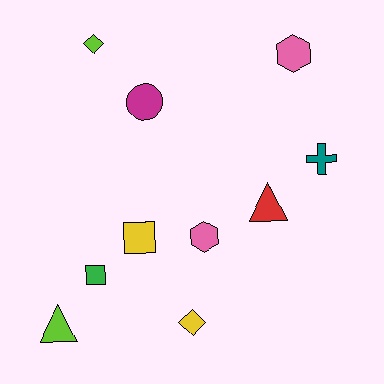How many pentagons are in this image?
There are no pentagons.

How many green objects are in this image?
There is 1 green object.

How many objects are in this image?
There are 10 objects.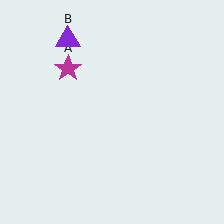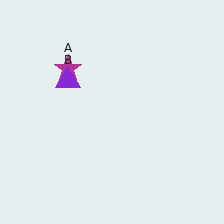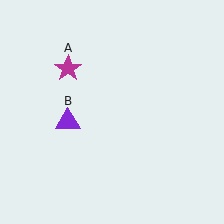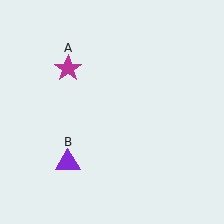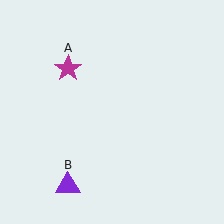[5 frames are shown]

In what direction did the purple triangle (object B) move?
The purple triangle (object B) moved down.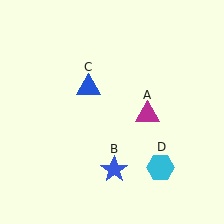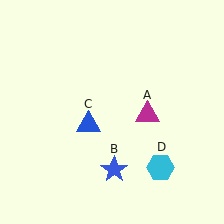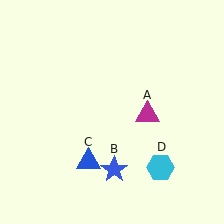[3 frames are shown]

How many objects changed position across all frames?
1 object changed position: blue triangle (object C).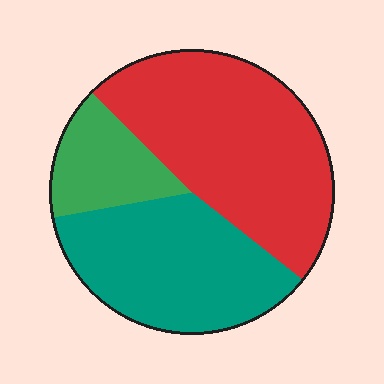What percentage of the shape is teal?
Teal covers 36% of the shape.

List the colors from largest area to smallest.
From largest to smallest: red, teal, green.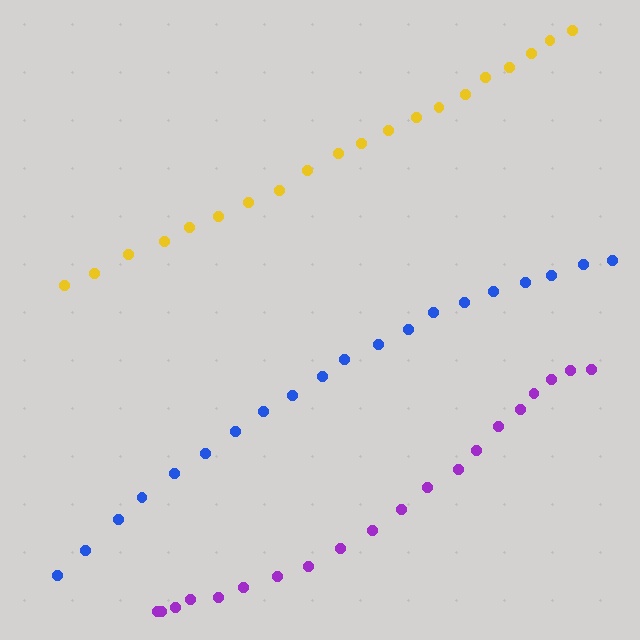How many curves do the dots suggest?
There are 3 distinct paths.